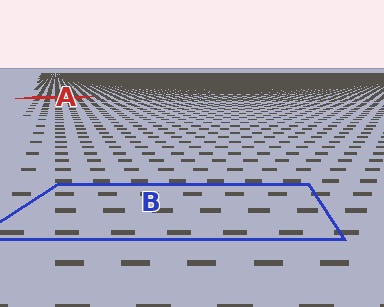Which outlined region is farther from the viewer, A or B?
Region A is farther from the viewer — the texture elements inside it appear smaller and more densely packed.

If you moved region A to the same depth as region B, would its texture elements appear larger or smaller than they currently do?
They would appear larger. At a closer depth, the same texture elements are projected at a bigger on-screen size.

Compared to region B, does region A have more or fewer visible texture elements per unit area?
Region A has more texture elements per unit area — they are packed more densely because it is farther away.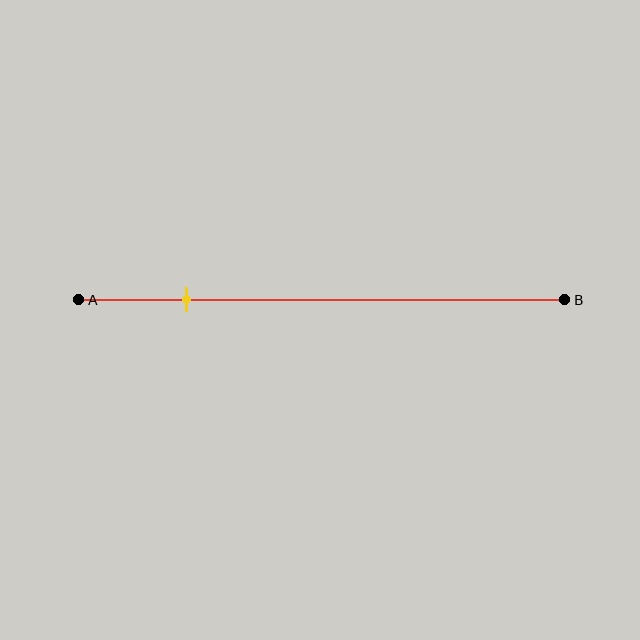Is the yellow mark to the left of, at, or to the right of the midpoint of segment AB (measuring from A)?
The yellow mark is to the left of the midpoint of segment AB.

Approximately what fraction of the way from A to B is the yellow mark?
The yellow mark is approximately 20% of the way from A to B.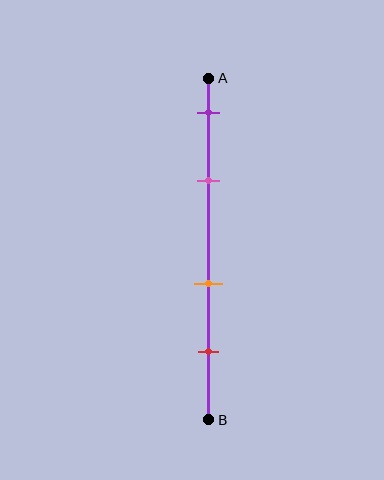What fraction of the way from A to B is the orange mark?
The orange mark is approximately 60% (0.6) of the way from A to B.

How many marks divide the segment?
There are 4 marks dividing the segment.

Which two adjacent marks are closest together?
The purple and pink marks are the closest adjacent pair.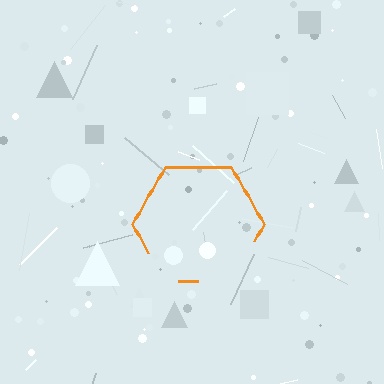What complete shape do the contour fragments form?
The contour fragments form a hexagon.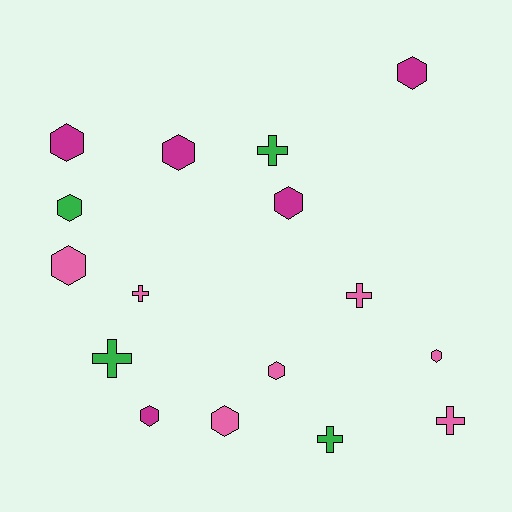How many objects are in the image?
There are 16 objects.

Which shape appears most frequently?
Hexagon, with 10 objects.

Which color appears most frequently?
Pink, with 7 objects.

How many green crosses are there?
There are 3 green crosses.